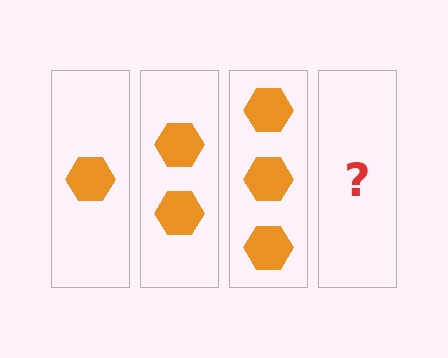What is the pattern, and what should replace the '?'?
The pattern is that each step adds one more hexagon. The '?' should be 4 hexagons.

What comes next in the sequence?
The next element should be 4 hexagons.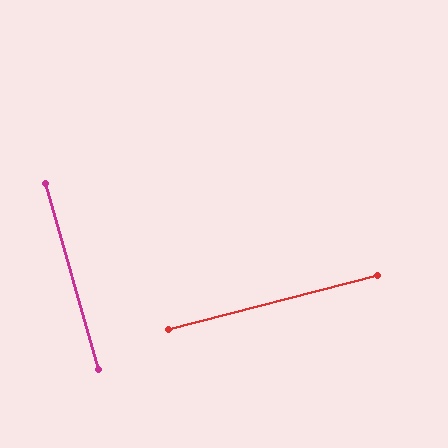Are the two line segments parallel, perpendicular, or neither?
Perpendicular — they meet at approximately 88°.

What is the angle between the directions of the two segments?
Approximately 88 degrees.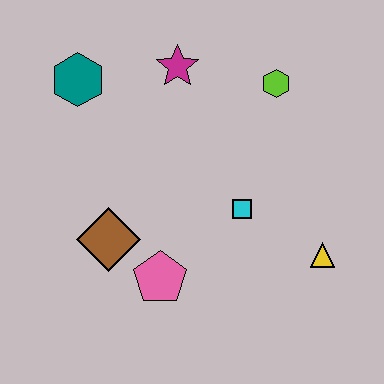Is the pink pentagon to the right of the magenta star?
No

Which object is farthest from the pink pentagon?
The lime hexagon is farthest from the pink pentagon.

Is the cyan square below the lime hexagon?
Yes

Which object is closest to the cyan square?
The yellow triangle is closest to the cyan square.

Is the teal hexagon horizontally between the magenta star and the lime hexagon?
No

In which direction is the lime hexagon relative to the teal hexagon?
The lime hexagon is to the right of the teal hexagon.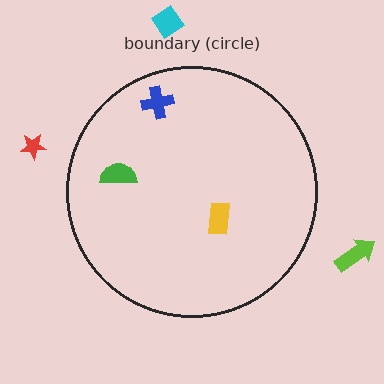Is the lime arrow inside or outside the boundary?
Outside.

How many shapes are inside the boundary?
3 inside, 3 outside.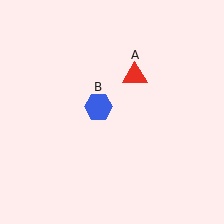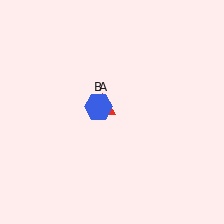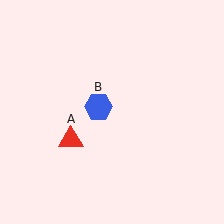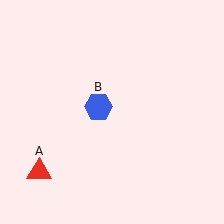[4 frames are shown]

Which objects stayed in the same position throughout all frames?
Blue hexagon (object B) remained stationary.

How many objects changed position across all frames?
1 object changed position: red triangle (object A).